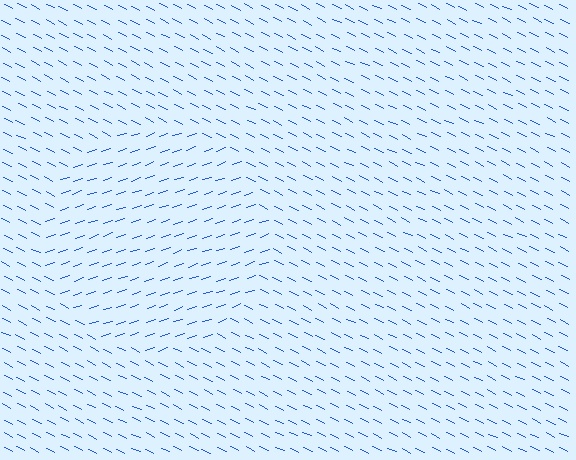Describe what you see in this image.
The image is filled with small blue line segments. A circle region in the image has lines oriented differently from the surrounding lines, creating a visible texture boundary.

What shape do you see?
I see a circle.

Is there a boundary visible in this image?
Yes, there is a texture boundary formed by a change in line orientation.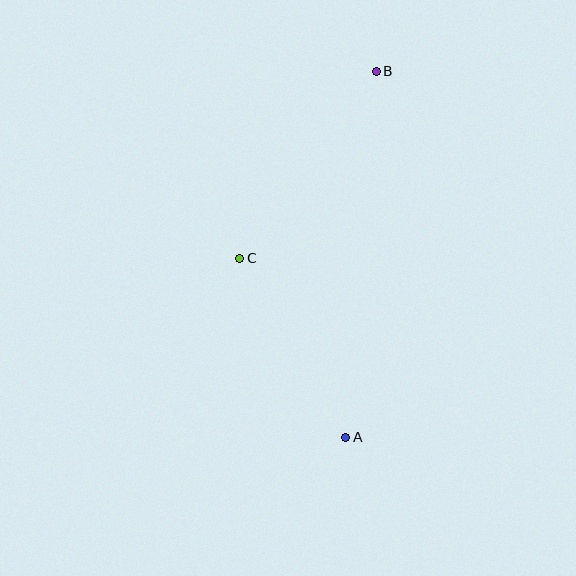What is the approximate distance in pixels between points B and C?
The distance between B and C is approximately 231 pixels.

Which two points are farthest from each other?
Points A and B are farthest from each other.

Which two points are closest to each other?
Points A and C are closest to each other.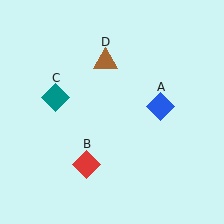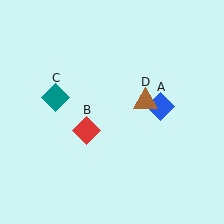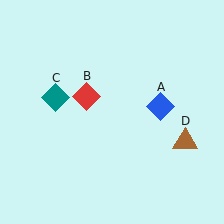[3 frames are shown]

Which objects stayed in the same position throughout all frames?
Blue diamond (object A) and teal diamond (object C) remained stationary.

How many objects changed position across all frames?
2 objects changed position: red diamond (object B), brown triangle (object D).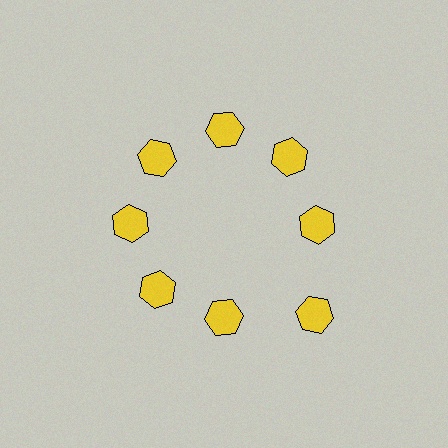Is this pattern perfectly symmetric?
No. The 8 yellow hexagons are arranged in a ring, but one element near the 4 o'clock position is pushed outward from the center, breaking the 8-fold rotational symmetry.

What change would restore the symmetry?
The symmetry would be restored by moving it inward, back onto the ring so that all 8 hexagons sit at equal angles and equal distance from the center.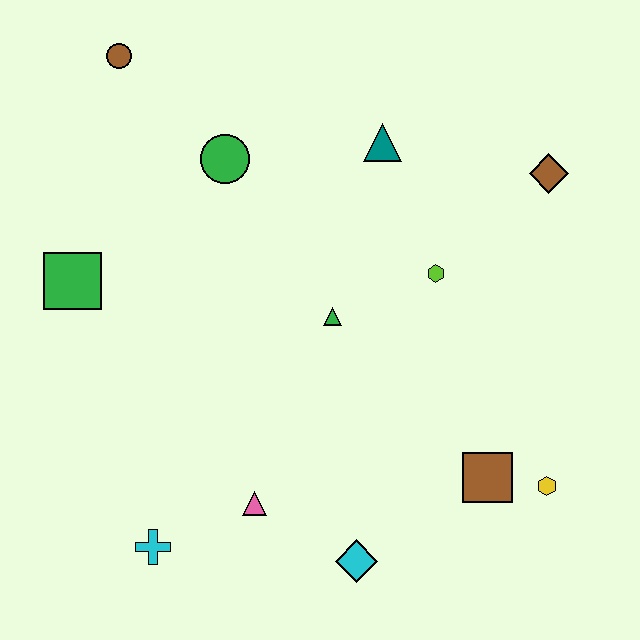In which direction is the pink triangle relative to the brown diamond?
The pink triangle is below the brown diamond.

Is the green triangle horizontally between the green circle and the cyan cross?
No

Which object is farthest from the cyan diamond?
The brown circle is farthest from the cyan diamond.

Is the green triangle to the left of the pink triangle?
No